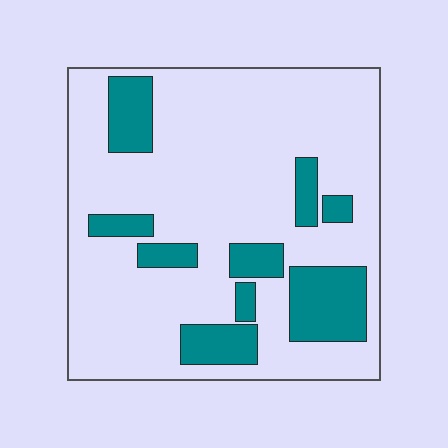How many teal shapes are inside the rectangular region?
9.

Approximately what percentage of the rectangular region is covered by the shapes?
Approximately 20%.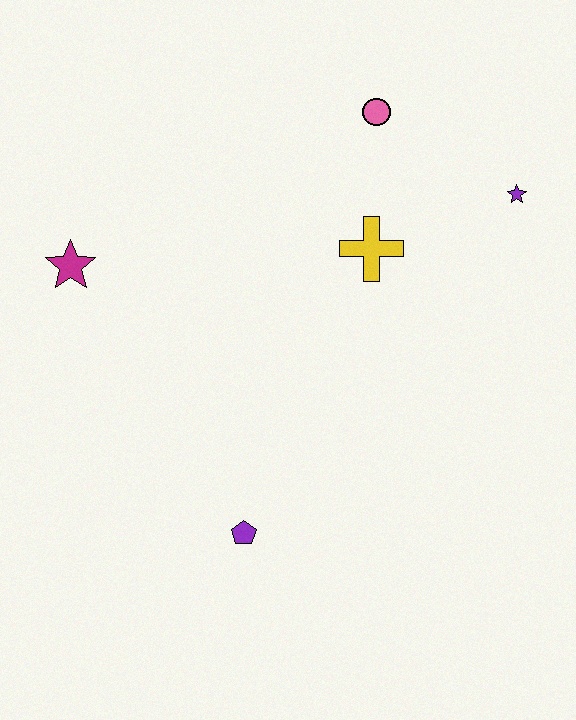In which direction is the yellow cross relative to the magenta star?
The yellow cross is to the right of the magenta star.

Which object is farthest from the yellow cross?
The purple pentagon is farthest from the yellow cross.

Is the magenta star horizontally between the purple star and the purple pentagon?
No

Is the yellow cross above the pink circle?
No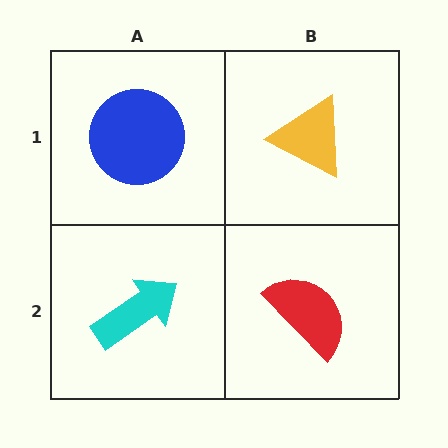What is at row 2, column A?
A cyan arrow.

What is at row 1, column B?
A yellow triangle.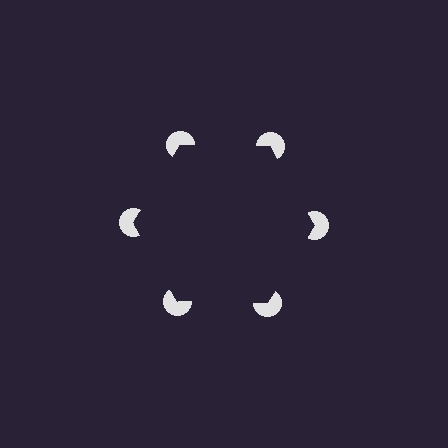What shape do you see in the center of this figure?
An illusory hexagon — its edges are inferred from the aligned wedge cuts in the pac-man discs, not physically drawn.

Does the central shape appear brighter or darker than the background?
It typically appears slightly darker than the background, even though no actual brightness change is drawn.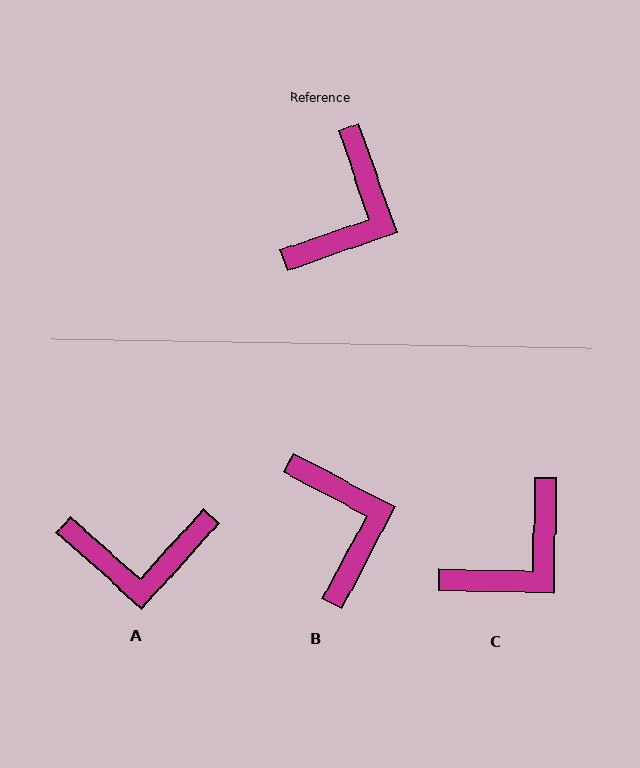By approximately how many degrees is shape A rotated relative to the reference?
Approximately 61 degrees clockwise.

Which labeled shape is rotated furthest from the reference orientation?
A, about 61 degrees away.